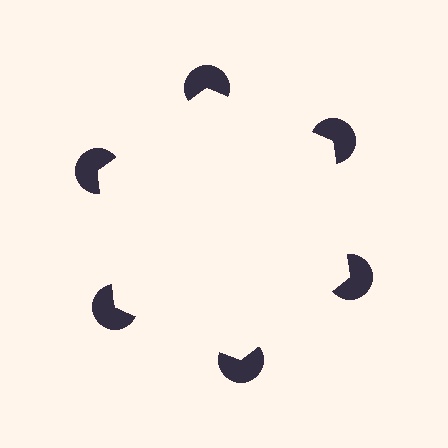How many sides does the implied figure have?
6 sides.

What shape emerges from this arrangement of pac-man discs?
An illusory hexagon — its edges are inferred from the aligned wedge cuts in the pac-man discs, not physically drawn.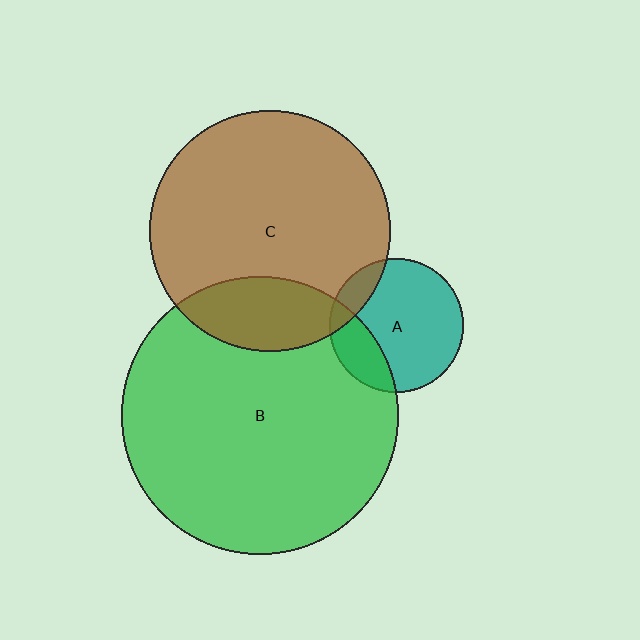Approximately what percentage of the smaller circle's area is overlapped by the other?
Approximately 15%.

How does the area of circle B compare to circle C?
Approximately 1.3 times.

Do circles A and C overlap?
Yes.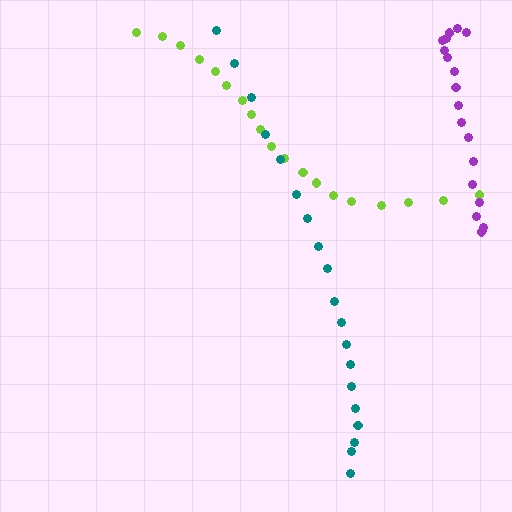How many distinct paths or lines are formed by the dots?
There are 3 distinct paths.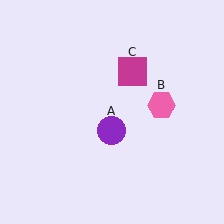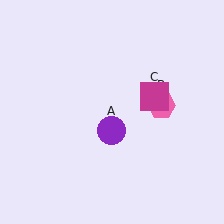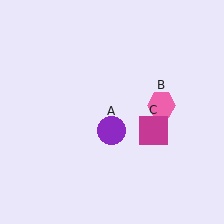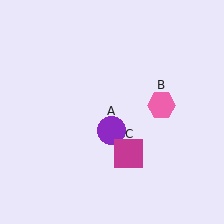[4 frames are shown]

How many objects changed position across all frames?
1 object changed position: magenta square (object C).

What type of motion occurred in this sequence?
The magenta square (object C) rotated clockwise around the center of the scene.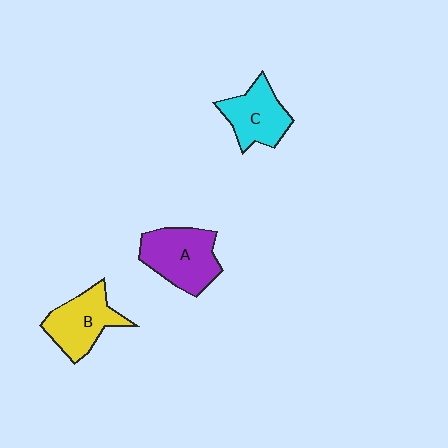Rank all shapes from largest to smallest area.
From largest to smallest: A (purple), B (yellow), C (cyan).